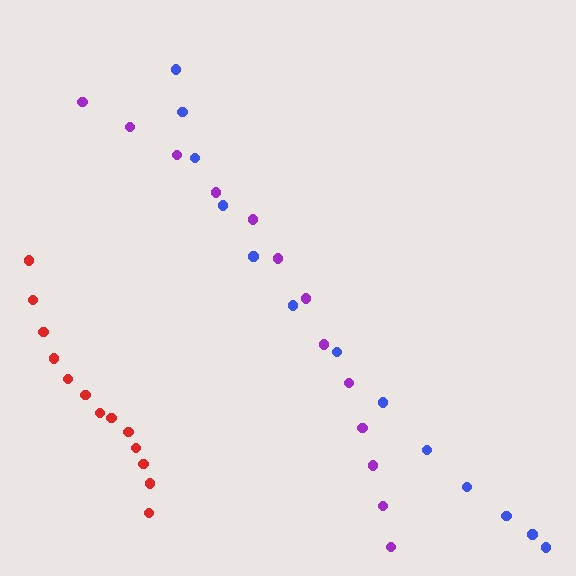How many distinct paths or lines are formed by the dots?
There are 3 distinct paths.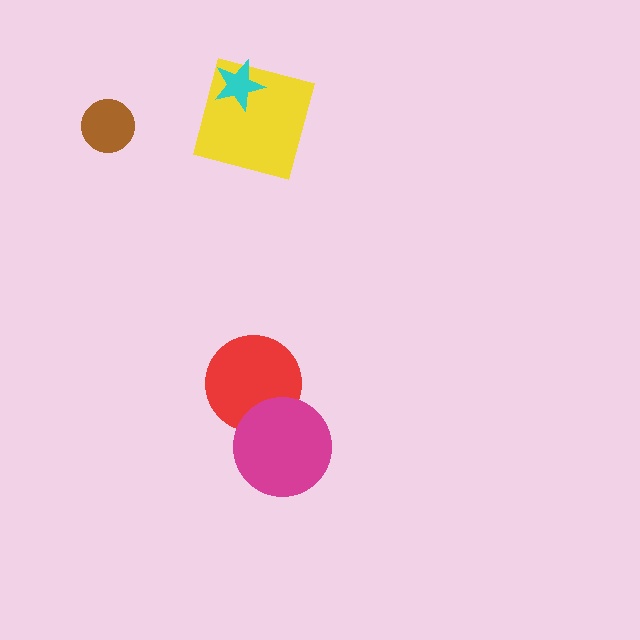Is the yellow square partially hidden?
Yes, it is partially covered by another shape.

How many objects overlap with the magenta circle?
1 object overlaps with the magenta circle.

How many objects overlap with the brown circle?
0 objects overlap with the brown circle.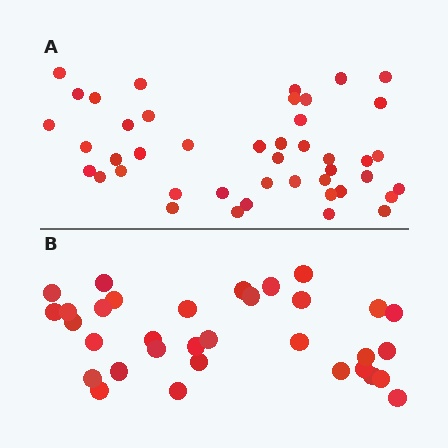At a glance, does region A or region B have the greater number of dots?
Region A (the top region) has more dots.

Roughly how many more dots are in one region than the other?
Region A has roughly 12 or so more dots than region B.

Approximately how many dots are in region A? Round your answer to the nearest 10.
About 40 dots. (The exact count is 44, which rounds to 40.)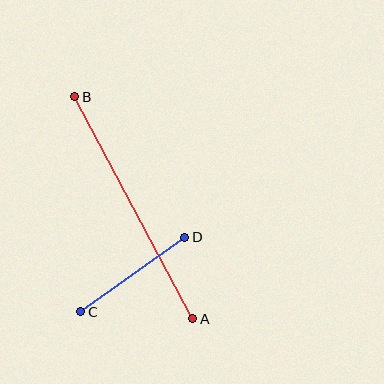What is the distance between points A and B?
The distance is approximately 251 pixels.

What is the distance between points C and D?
The distance is approximately 128 pixels.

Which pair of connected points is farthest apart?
Points A and B are farthest apart.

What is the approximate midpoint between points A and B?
The midpoint is at approximately (134, 208) pixels.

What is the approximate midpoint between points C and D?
The midpoint is at approximately (133, 275) pixels.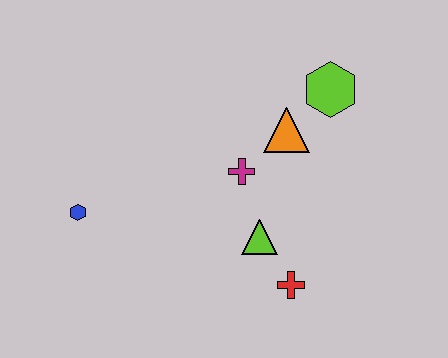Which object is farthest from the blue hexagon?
The lime hexagon is farthest from the blue hexagon.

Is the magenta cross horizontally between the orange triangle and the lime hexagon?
No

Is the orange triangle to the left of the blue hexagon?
No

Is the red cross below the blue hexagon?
Yes